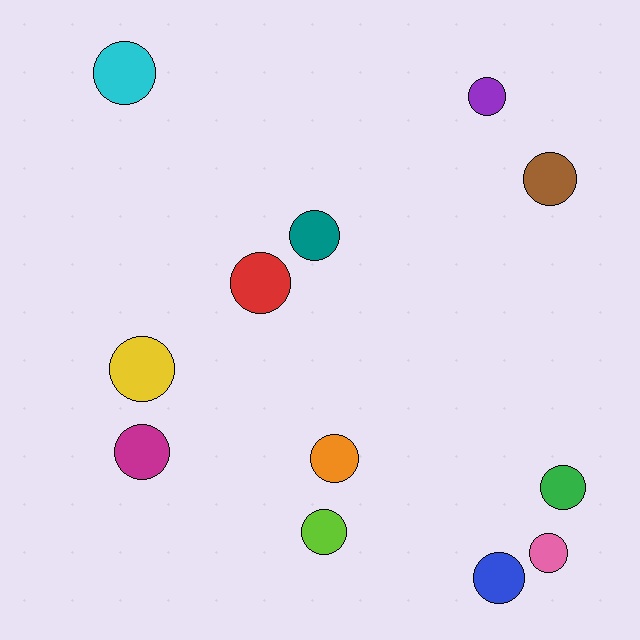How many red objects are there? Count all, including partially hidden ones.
There is 1 red object.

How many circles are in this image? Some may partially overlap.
There are 12 circles.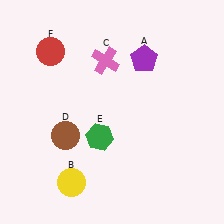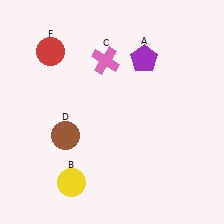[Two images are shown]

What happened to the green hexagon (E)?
The green hexagon (E) was removed in Image 2. It was in the bottom-left area of Image 1.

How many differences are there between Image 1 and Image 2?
There is 1 difference between the two images.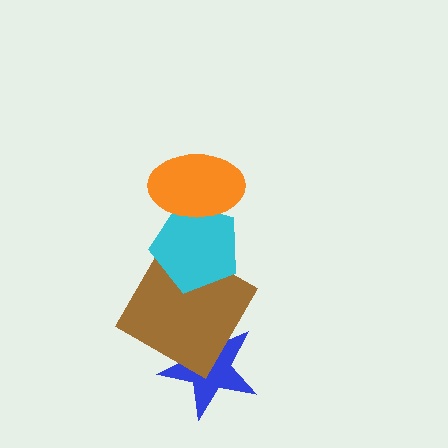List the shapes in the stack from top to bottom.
From top to bottom: the orange ellipse, the cyan pentagon, the brown square, the blue star.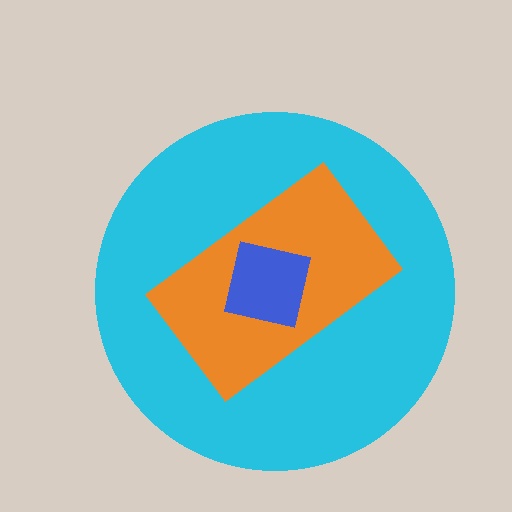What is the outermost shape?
The cyan circle.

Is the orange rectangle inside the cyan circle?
Yes.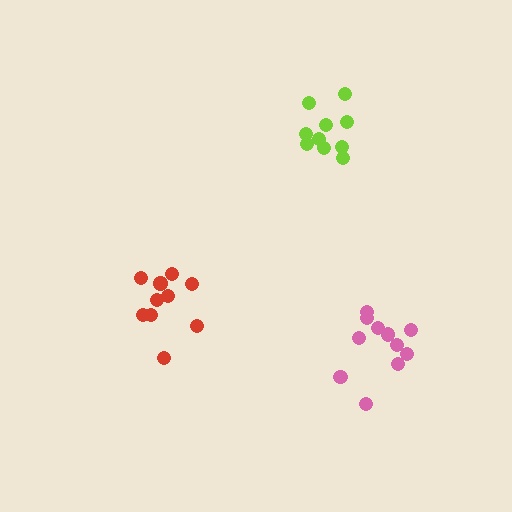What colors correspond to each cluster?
The clusters are colored: pink, lime, red.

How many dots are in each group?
Group 1: 12 dots, Group 2: 10 dots, Group 3: 10 dots (32 total).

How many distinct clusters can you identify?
There are 3 distinct clusters.